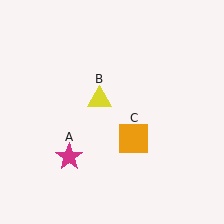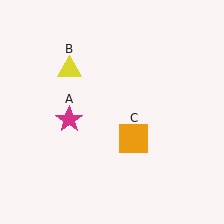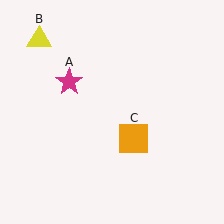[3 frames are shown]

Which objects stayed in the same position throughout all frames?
Orange square (object C) remained stationary.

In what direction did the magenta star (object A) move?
The magenta star (object A) moved up.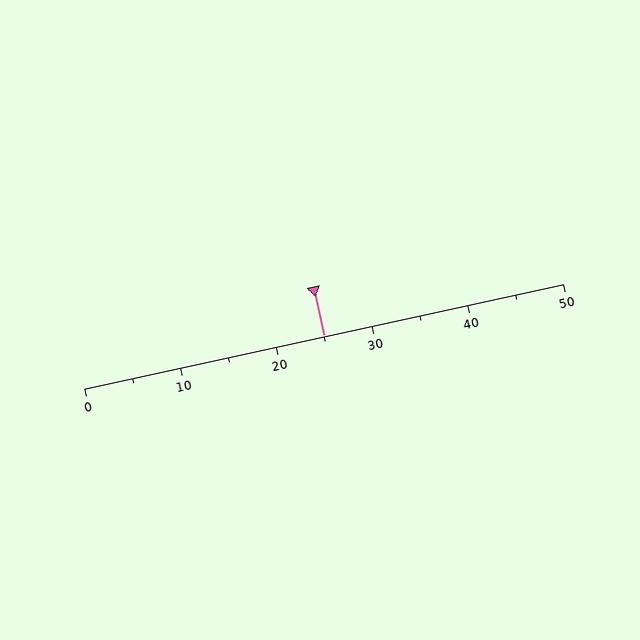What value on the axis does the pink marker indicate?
The marker indicates approximately 25.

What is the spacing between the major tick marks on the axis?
The major ticks are spaced 10 apart.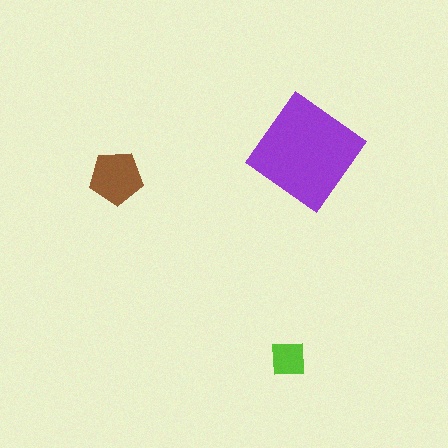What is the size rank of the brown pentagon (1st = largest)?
2nd.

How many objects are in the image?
There are 3 objects in the image.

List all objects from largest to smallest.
The purple diamond, the brown pentagon, the lime square.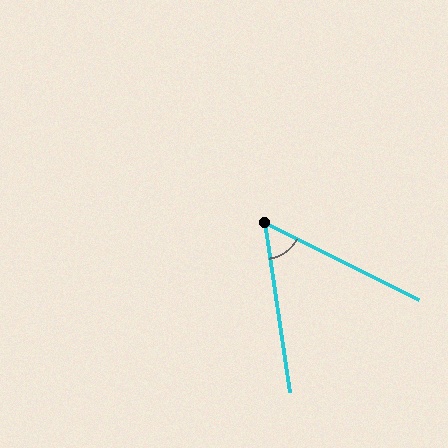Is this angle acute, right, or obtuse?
It is acute.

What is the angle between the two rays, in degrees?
Approximately 55 degrees.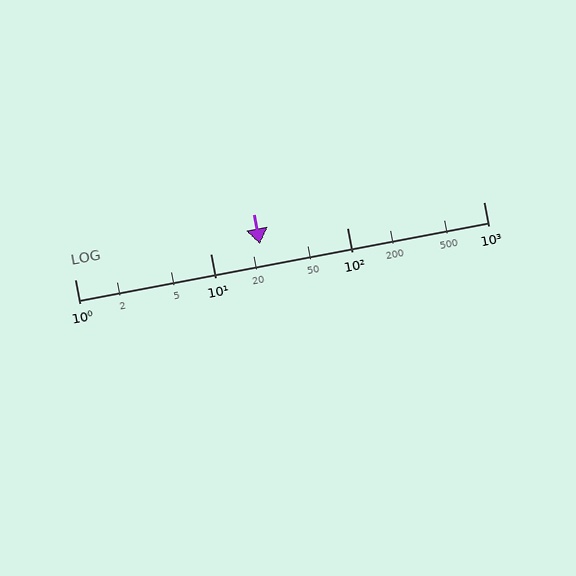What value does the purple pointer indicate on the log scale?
The pointer indicates approximately 23.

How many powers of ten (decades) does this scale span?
The scale spans 3 decades, from 1 to 1000.